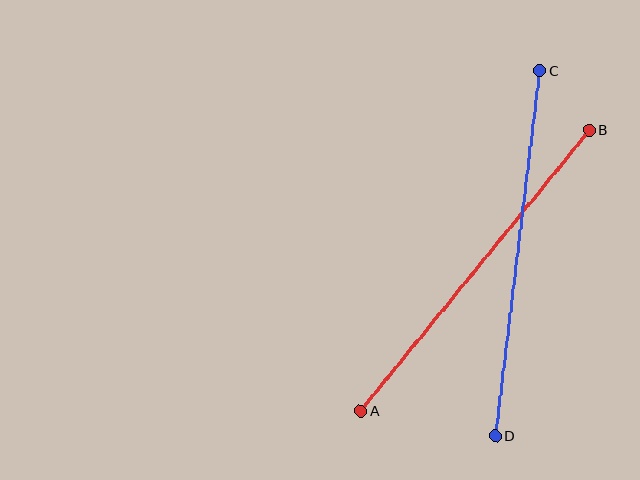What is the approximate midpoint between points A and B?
The midpoint is at approximately (475, 270) pixels.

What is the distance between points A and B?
The distance is approximately 363 pixels.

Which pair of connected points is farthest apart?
Points C and D are farthest apart.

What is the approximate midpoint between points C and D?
The midpoint is at approximately (518, 253) pixels.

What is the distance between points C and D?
The distance is approximately 368 pixels.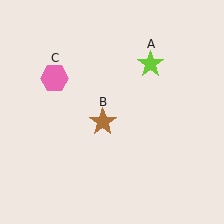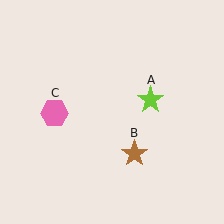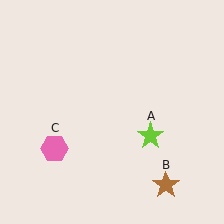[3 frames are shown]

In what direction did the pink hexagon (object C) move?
The pink hexagon (object C) moved down.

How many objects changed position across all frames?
3 objects changed position: lime star (object A), brown star (object B), pink hexagon (object C).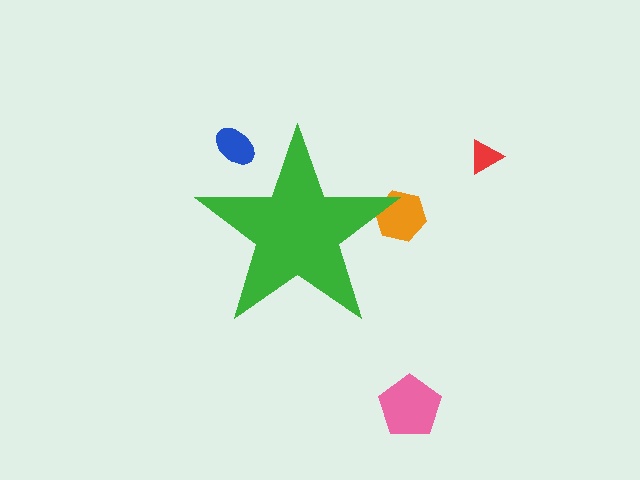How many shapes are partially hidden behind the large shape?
2 shapes are partially hidden.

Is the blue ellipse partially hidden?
Yes, the blue ellipse is partially hidden behind the green star.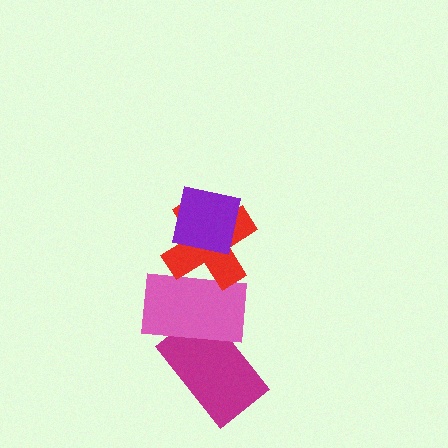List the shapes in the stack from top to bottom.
From top to bottom: the purple square, the red cross, the pink rectangle, the magenta rectangle.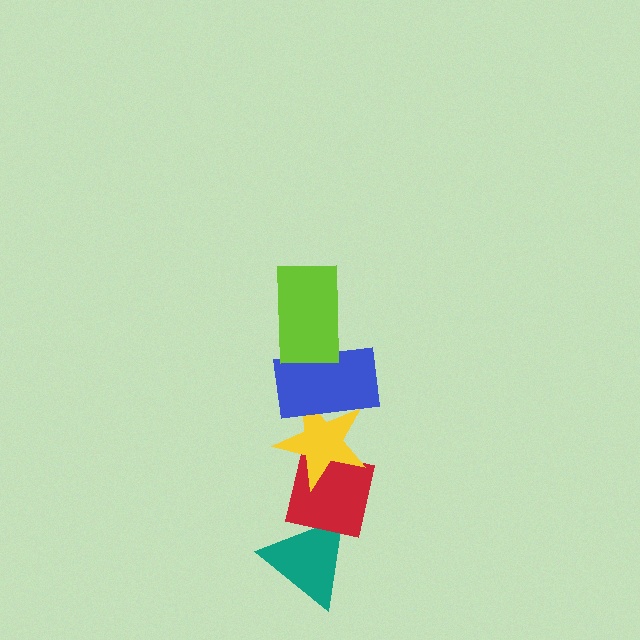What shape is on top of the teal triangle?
The red square is on top of the teal triangle.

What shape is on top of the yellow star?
The blue rectangle is on top of the yellow star.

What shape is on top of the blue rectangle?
The lime rectangle is on top of the blue rectangle.